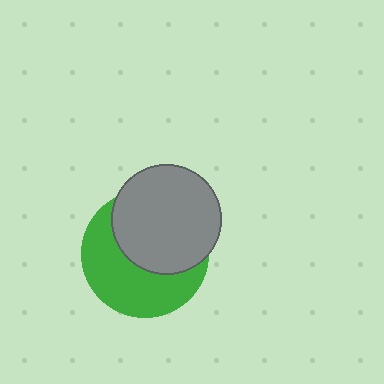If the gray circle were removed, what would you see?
You would see the complete green circle.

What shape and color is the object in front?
The object in front is a gray circle.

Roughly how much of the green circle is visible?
About half of it is visible (roughly 50%).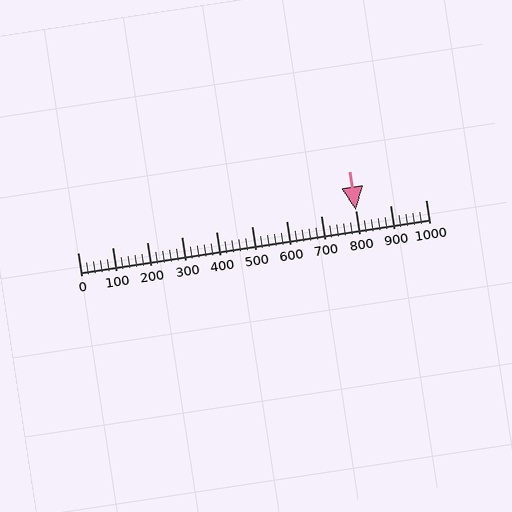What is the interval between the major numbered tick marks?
The major tick marks are spaced 100 units apart.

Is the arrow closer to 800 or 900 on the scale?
The arrow is closer to 800.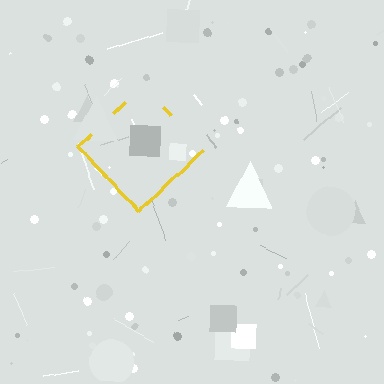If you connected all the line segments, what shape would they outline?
They would outline a diamond.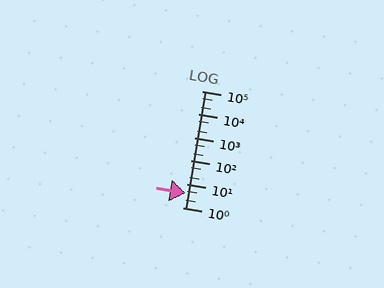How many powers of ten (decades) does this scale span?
The scale spans 5 decades, from 1 to 100000.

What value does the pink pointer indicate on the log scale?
The pointer indicates approximately 4.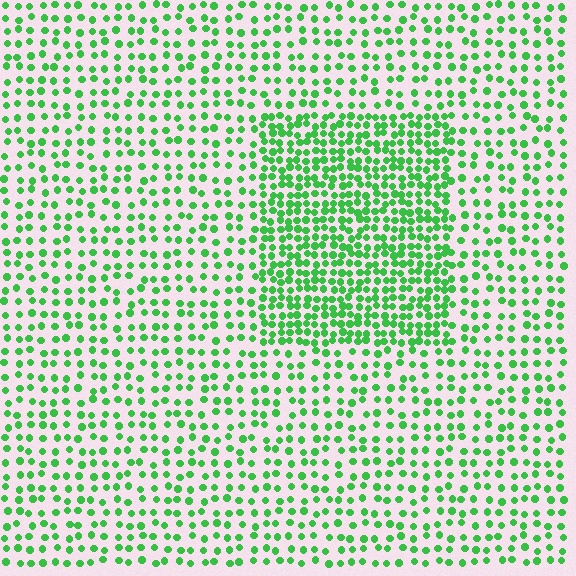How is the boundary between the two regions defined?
The boundary is defined by a change in element density (approximately 2.0x ratio). All elements are the same color, size, and shape.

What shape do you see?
I see a rectangle.